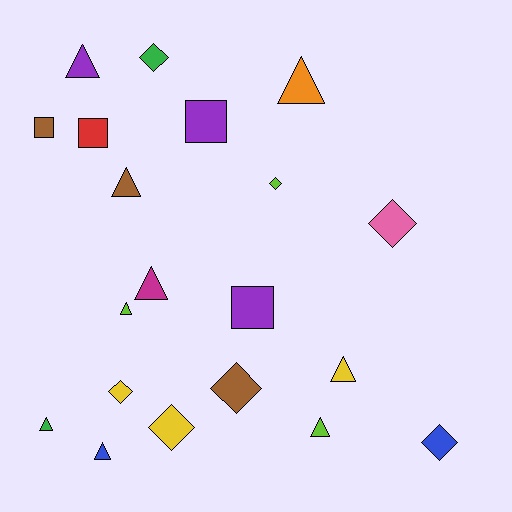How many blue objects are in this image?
There are 2 blue objects.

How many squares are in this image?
There are 4 squares.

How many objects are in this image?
There are 20 objects.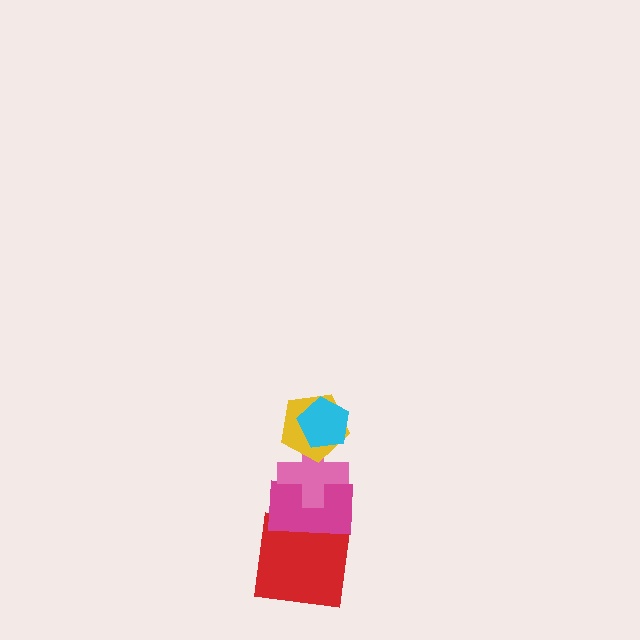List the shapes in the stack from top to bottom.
From top to bottom: the cyan pentagon, the yellow pentagon, the pink cross, the magenta rectangle, the red square.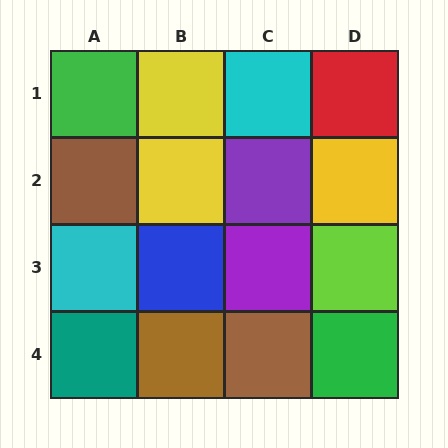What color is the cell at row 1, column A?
Green.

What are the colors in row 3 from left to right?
Cyan, blue, purple, lime.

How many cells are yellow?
3 cells are yellow.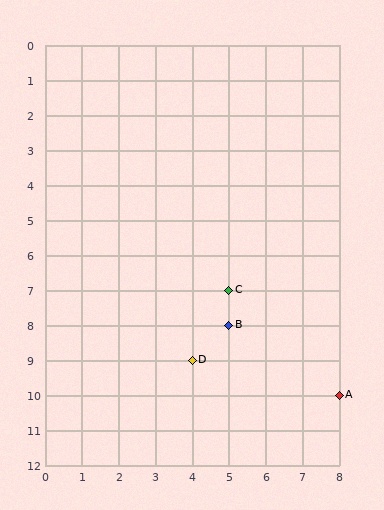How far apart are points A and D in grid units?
Points A and D are 4 columns and 1 row apart (about 4.1 grid units diagonally).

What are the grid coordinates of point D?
Point D is at grid coordinates (4, 9).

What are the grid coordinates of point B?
Point B is at grid coordinates (5, 8).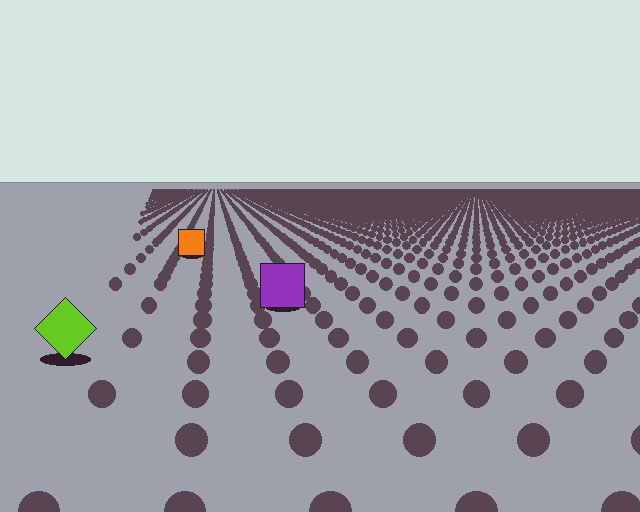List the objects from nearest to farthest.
From nearest to farthest: the lime diamond, the purple square, the orange square.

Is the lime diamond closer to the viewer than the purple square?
Yes. The lime diamond is closer — you can tell from the texture gradient: the ground texture is coarser near it.